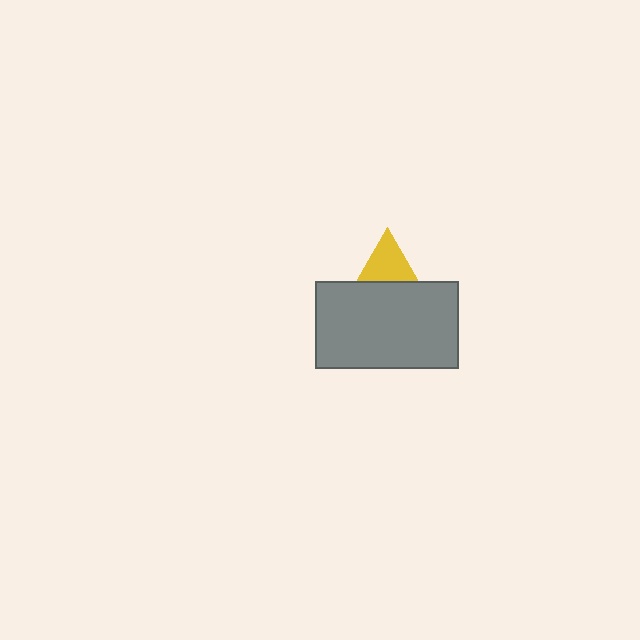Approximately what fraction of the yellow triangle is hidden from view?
Roughly 54% of the yellow triangle is hidden behind the gray rectangle.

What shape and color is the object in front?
The object in front is a gray rectangle.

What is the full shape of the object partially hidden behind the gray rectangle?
The partially hidden object is a yellow triangle.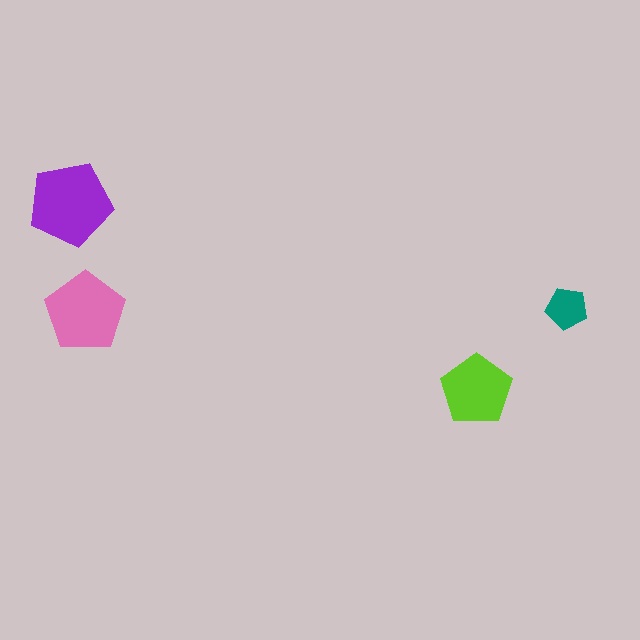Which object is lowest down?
The lime pentagon is bottommost.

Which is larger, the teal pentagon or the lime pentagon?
The lime one.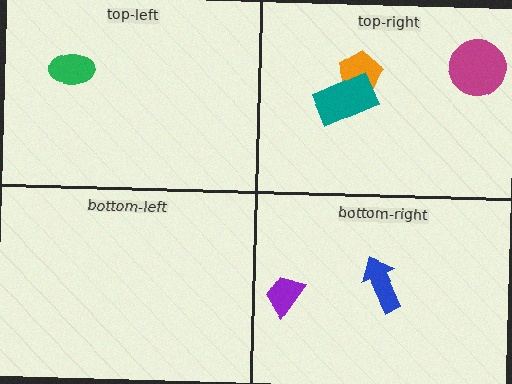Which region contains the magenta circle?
The top-right region.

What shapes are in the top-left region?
The green ellipse.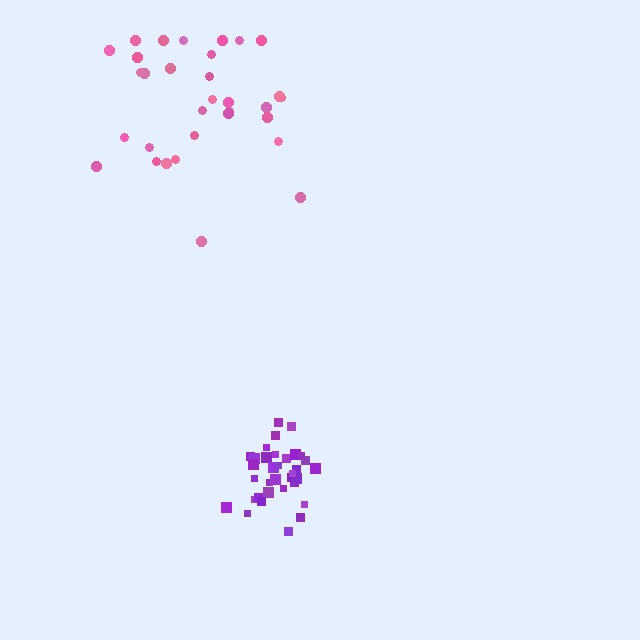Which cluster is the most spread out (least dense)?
Pink.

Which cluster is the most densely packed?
Purple.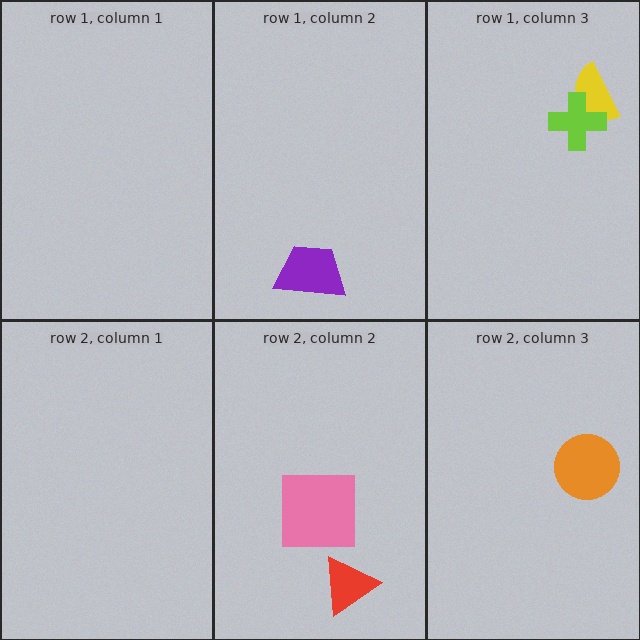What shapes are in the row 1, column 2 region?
The purple trapezoid.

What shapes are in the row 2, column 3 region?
The orange circle.